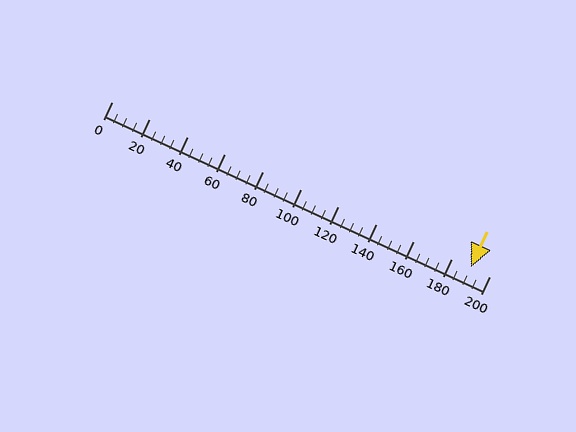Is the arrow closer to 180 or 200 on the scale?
The arrow is closer to 200.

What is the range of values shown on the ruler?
The ruler shows values from 0 to 200.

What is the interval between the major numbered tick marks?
The major tick marks are spaced 20 units apart.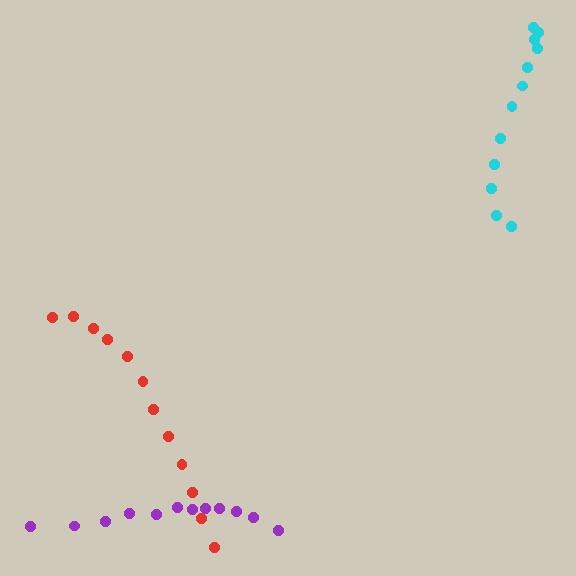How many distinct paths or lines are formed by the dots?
There are 3 distinct paths.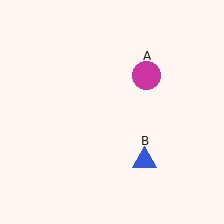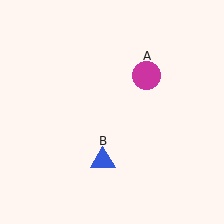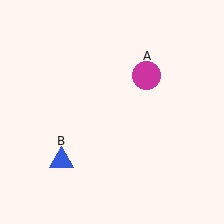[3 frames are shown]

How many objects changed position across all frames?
1 object changed position: blue triangle (object B).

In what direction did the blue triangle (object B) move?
The blue triangle (object B) moved left.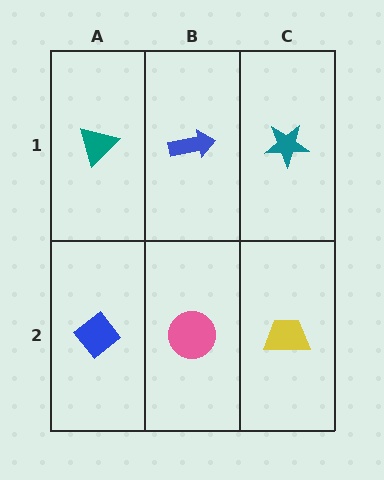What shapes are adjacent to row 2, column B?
A blue arrow (row 1, column B), a blue diamond (row 2, column A), a yellow trapezoid (row 2, column C).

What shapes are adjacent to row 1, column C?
A yellow trapezoid (row 2, column C), a blue arrow (row 1, column B).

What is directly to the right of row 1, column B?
A teal star.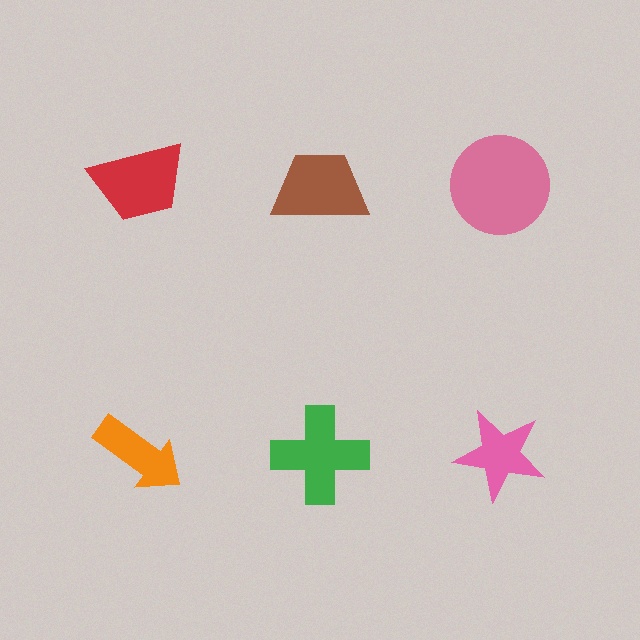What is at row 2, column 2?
A green cross.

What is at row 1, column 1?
A red trapezoid.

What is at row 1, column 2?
A brown trapezoid.